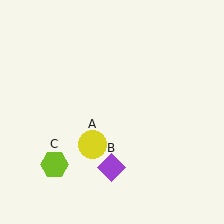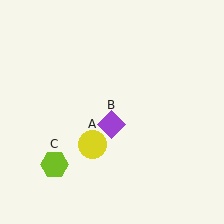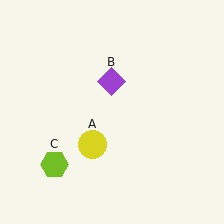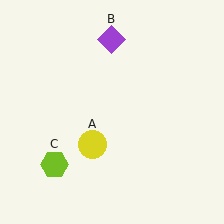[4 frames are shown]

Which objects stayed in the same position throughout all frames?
Yellow circle (object A) and lime hexagon (object C) remained stationary.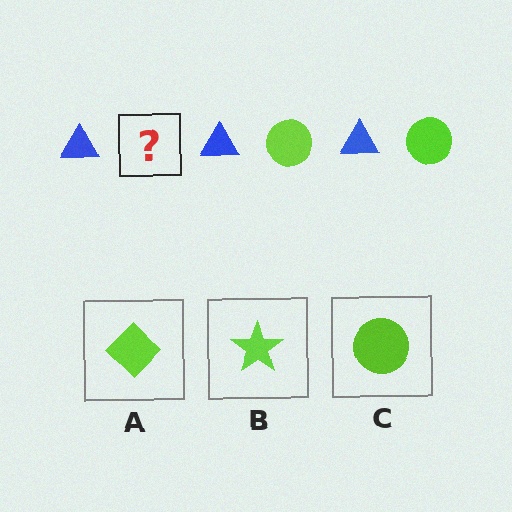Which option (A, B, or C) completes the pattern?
C.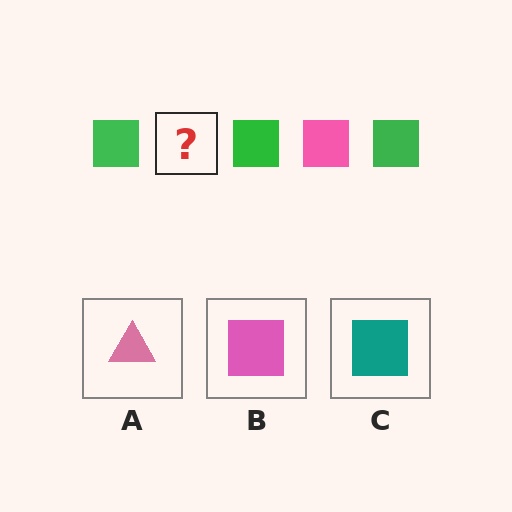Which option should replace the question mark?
Option B.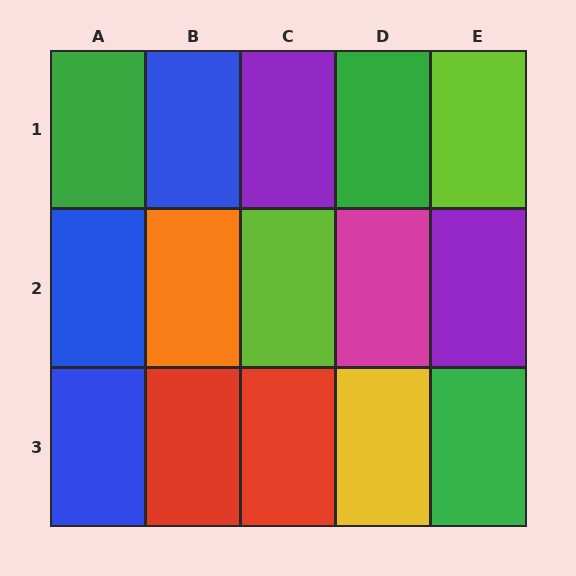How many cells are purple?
2 cells are purple.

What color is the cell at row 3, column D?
Yellow.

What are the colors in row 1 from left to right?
Green, blue, purple, green, lime.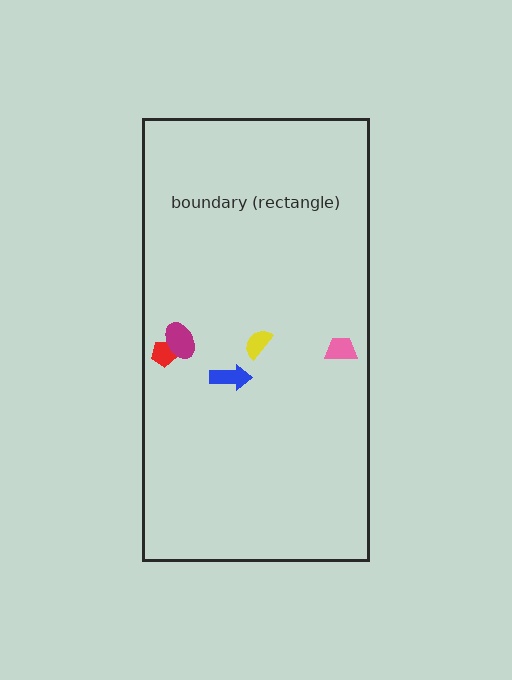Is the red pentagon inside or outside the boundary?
Inside.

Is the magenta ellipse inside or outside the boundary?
Inside.